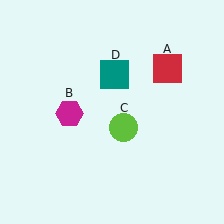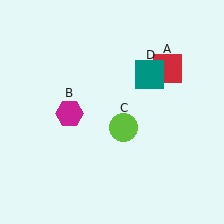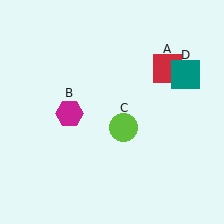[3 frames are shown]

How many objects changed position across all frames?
1 object changed position: teal square (object D).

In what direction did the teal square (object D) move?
The teal square (object D) moved right.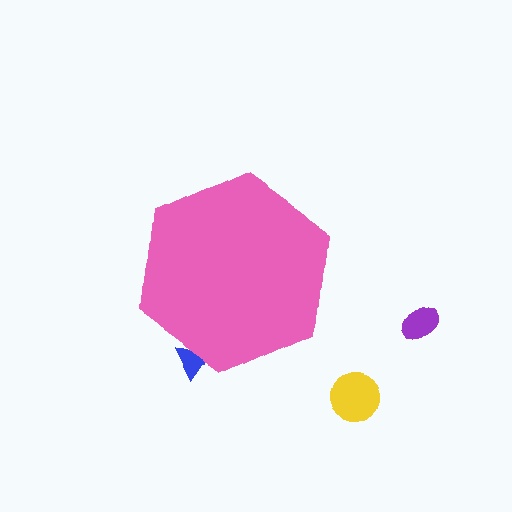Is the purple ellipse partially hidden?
No, the purple ellipse is fully visible.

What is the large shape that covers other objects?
A pink hexagon.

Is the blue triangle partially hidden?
Yes, the blue triangle is partially hidden behind the pink hexagon.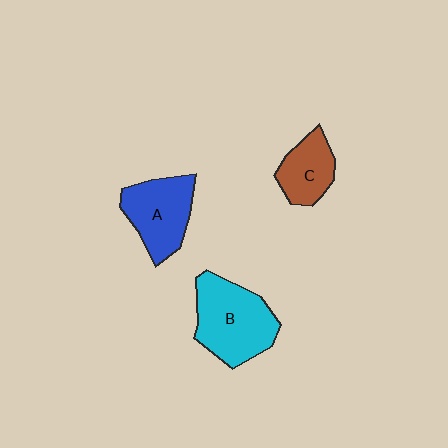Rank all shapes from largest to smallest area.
From largest to smallest: B (cyan), A (blue), C (brown).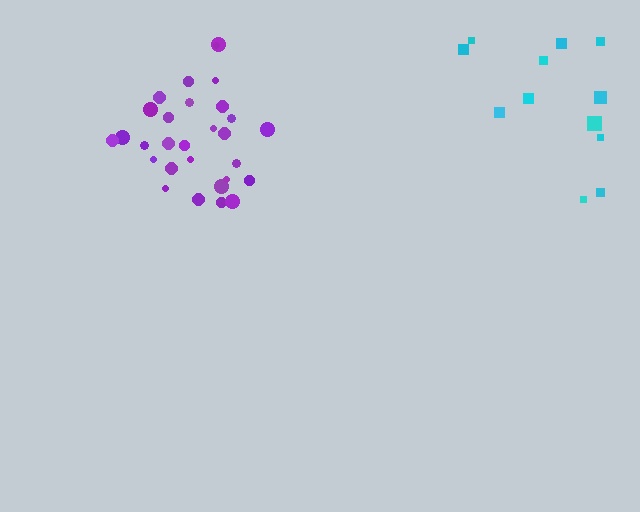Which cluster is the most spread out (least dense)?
Cyan.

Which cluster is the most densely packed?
Purple.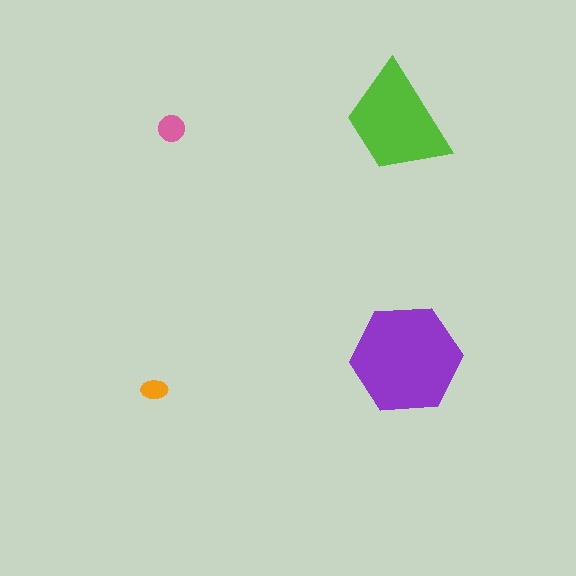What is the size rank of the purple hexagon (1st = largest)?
1st.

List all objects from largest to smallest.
The purple hexagon, the lime trapezoid, the pink circle, the orange ellipse.